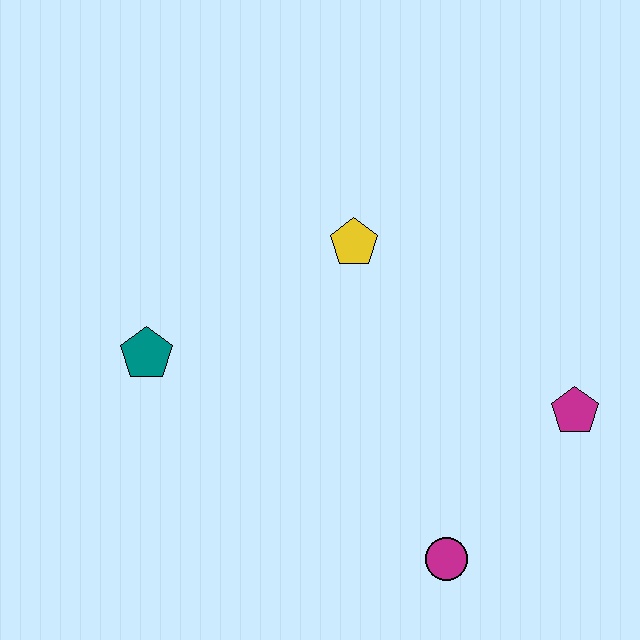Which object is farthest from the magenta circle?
The teal pentagon is farthest from the magenta circle.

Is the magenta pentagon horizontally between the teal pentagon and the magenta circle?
No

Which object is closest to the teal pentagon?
The yellow pentagon is closest to the teal pentagon.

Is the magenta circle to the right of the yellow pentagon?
Yes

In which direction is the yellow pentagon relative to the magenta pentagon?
The yellow pentagon is to the left of the magenta pentagon.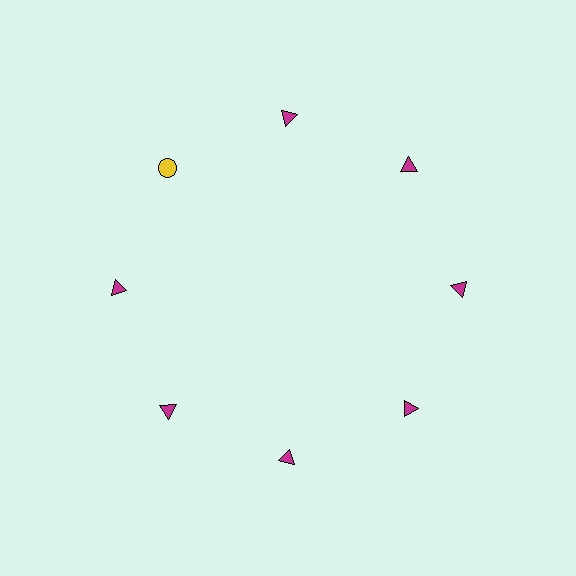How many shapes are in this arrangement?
There are 8 shapes arranged in a ring pattern.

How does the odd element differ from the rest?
It differs in both color (yellow instead of magenta) and shape (circle instead of triangle).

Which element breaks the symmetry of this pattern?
The yellow circle at roughly the 10 o'clock position breaks the symmetry. All other shapes are magenta triangles.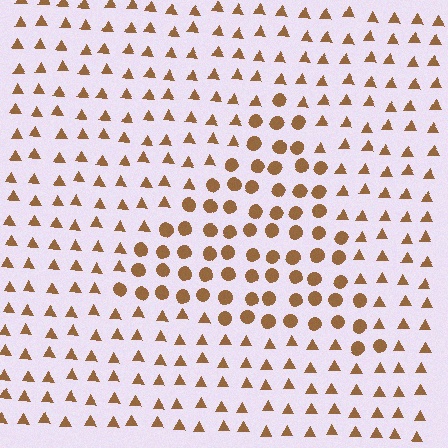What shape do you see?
I see a triangle.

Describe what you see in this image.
The image is filled with small brown elements arranged in a uniform grid. A triangle-shaped region contains circles, while the surrounding area contains triangles. The boundary is defined purely by the change in element shape.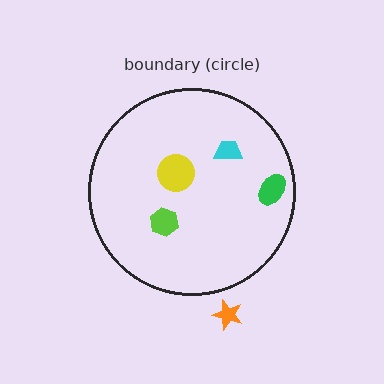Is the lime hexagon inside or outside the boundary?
Inside.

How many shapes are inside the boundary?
4 inside, 1 outside.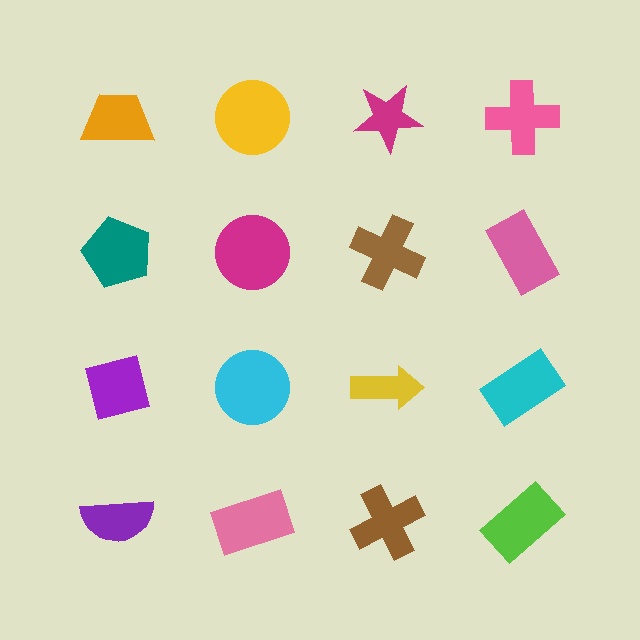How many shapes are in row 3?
4 shapes.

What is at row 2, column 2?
A magenta circle.